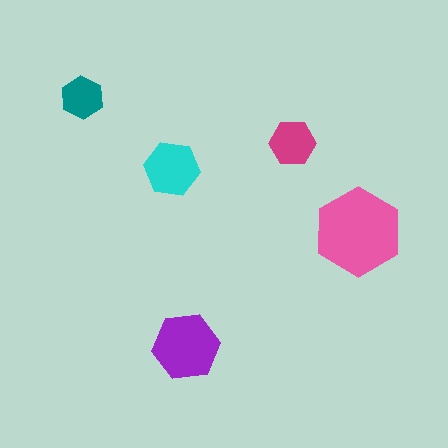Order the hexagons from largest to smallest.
the pink one, the purple one, the cyan one, the magenta one, the teal one.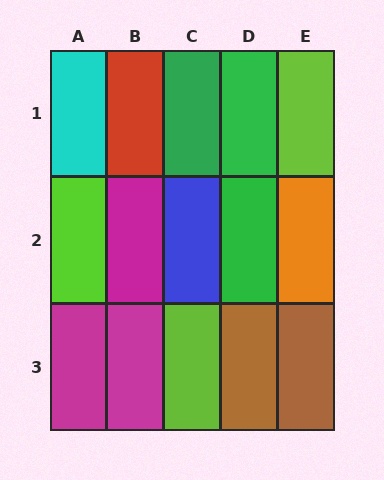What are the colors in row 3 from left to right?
Magenta, magenta, lime, brown, brown.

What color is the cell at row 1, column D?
Green.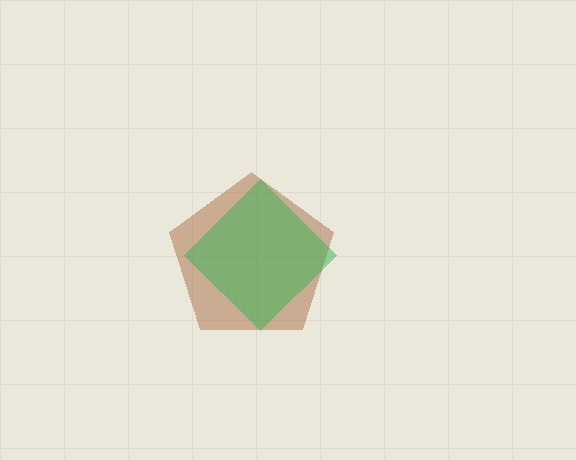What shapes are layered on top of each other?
The layered shapes are: a brown pentagon, a green diamond.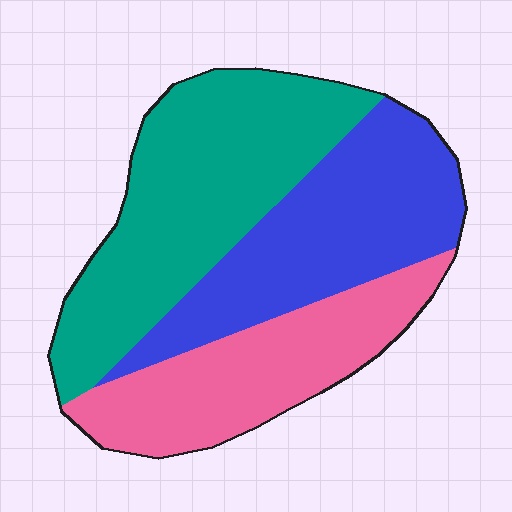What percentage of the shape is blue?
Blue takes up about one third (1/3) of the shape.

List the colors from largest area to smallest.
From largest to smallest: teal, blue, pink.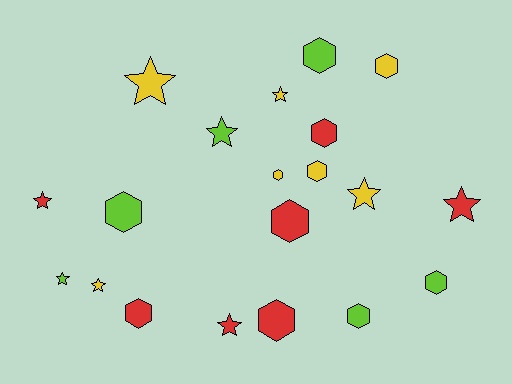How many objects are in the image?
There are 20 objects.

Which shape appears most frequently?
Hexagon, with 11 objects.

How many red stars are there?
There are 3 red stars.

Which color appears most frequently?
Yellow, with 7 objects.